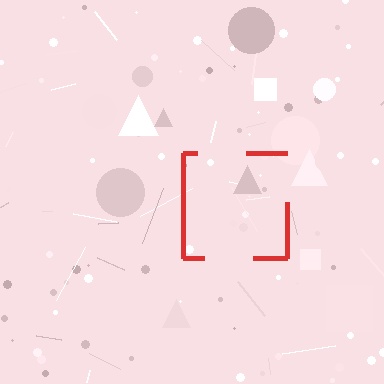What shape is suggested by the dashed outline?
The dashed outline suggests a square.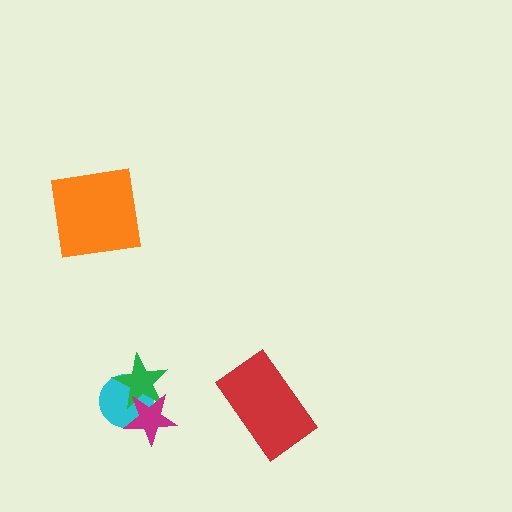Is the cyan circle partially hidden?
Yes, it is partially covered by another shape.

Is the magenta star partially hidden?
No, no other shape covers it.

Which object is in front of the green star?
The magenta star is in front of the green star.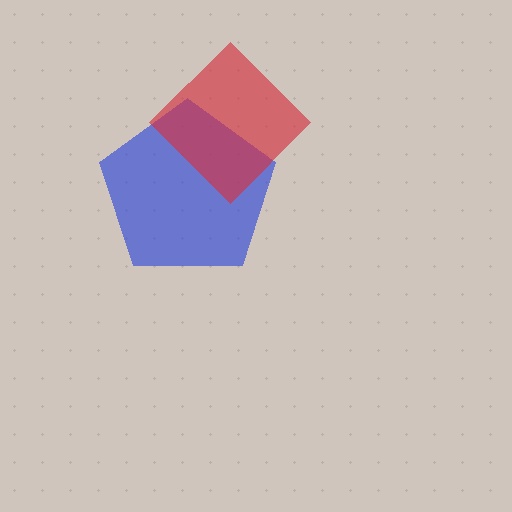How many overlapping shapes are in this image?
There are 2 overlapping shapes in the image.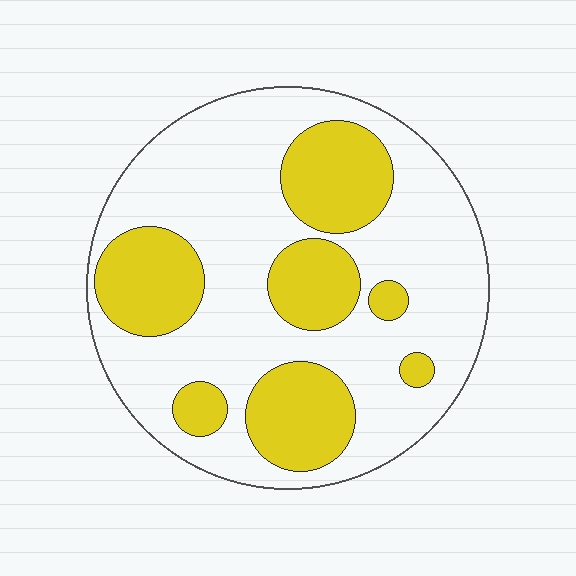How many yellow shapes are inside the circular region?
7.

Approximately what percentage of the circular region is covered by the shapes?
Approximately 30%.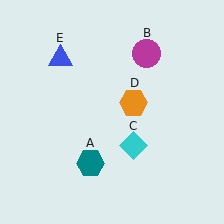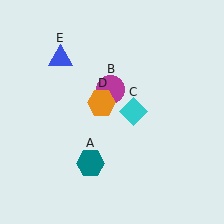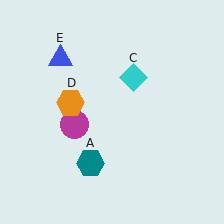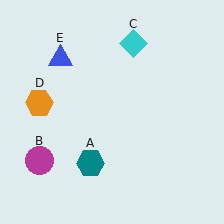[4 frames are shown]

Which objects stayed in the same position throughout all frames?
Teal hexagon (object A) and blue triangle (object E) remained stationary.